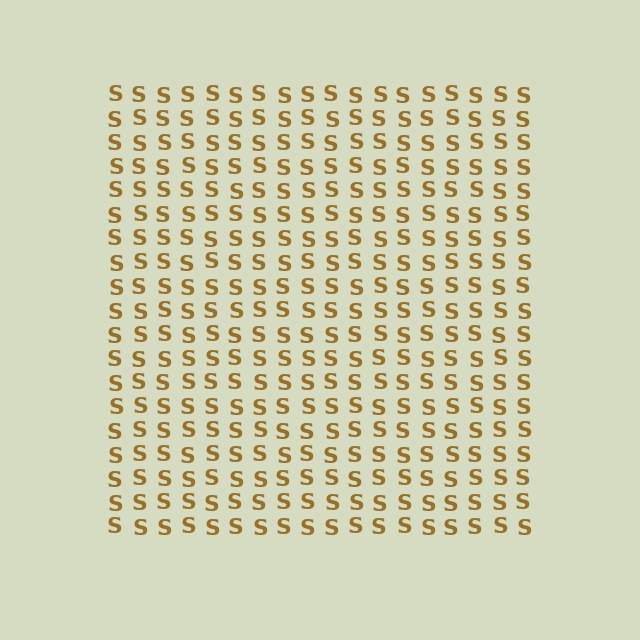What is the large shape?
The large shape is a square.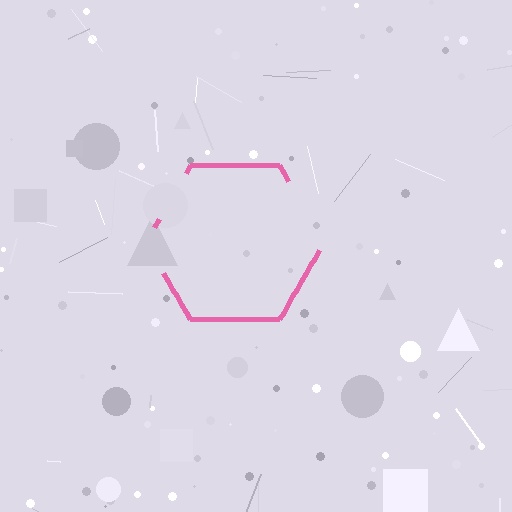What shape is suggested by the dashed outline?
The dashed outline suggests a hexagon.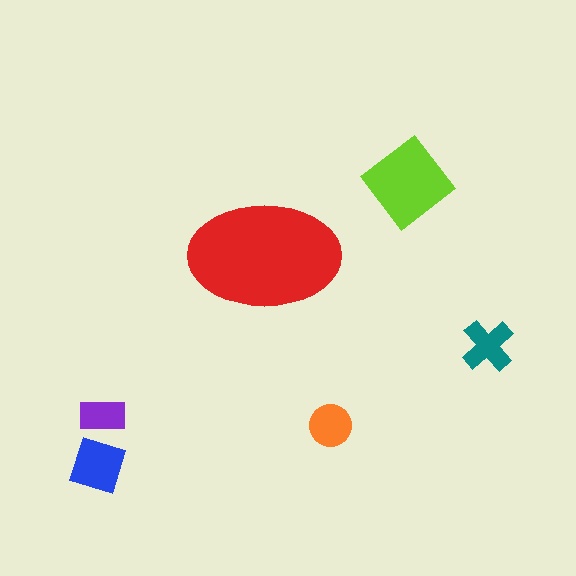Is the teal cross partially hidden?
No, the teal cross is fully visible.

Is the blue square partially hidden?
No, the blue square is fully visible.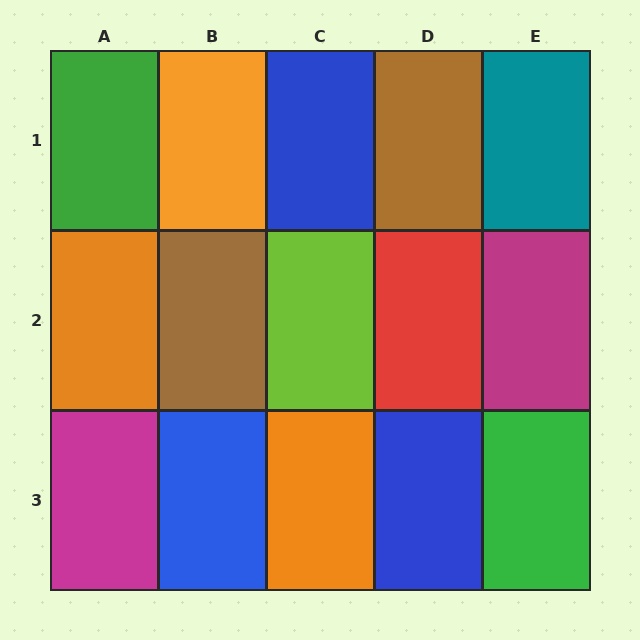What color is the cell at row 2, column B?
Brown.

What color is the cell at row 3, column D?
Blue.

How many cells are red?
1 cell is red.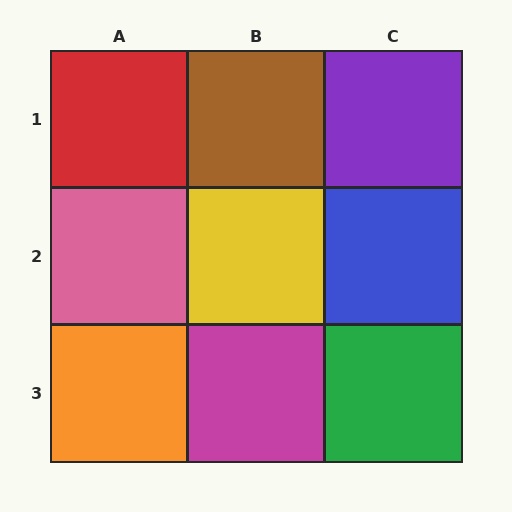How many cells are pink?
1 cell is pink.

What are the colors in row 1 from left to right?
Red, brown, purple.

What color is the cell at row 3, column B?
Magenta.